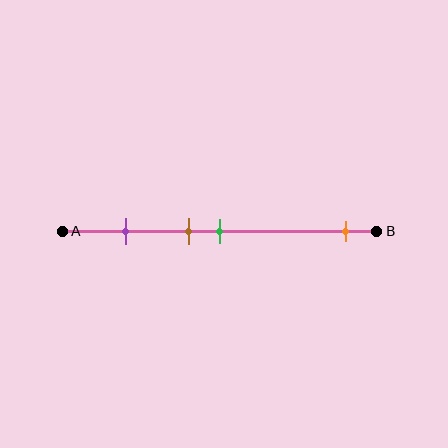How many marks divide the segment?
There are 4 marks dividing the segment.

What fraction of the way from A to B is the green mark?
The green mark is approximately 50% (0.5) of the way from A to B.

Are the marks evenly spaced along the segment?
No, the marks are not evenly spaced.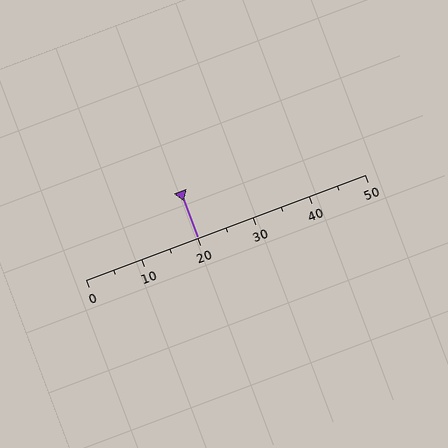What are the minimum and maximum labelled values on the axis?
The axis runs from 0 to 50.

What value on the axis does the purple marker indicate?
The marker indicates approximately 20.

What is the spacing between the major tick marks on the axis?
The major ticks are spaced 10 apart.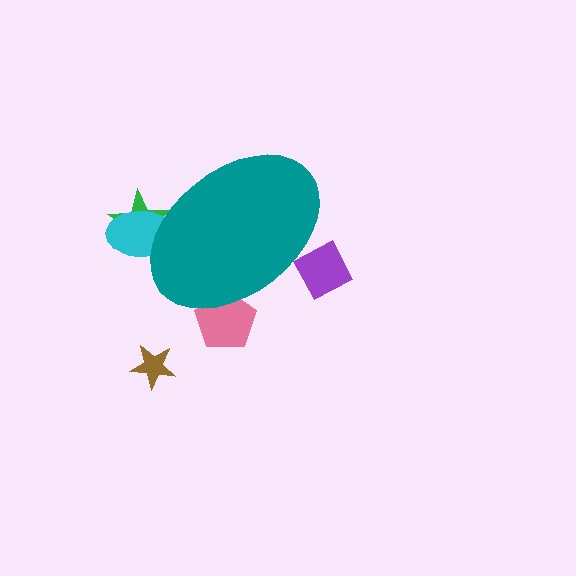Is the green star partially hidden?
Yes, the green star is partially hidden behind the teal ellipse.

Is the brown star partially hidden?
No, the brown star is fully visible.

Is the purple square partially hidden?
Yes, the purple square is partially hidden behind the teal ellipse.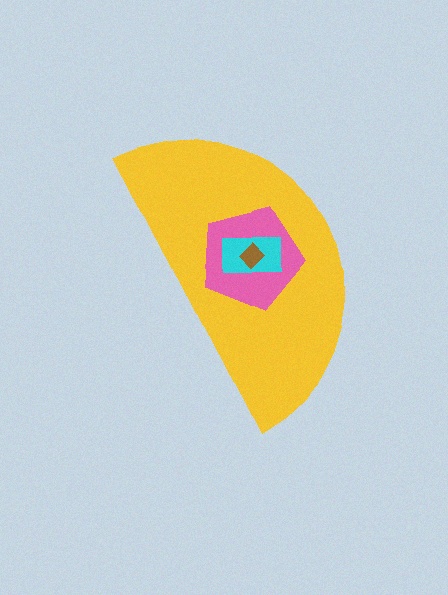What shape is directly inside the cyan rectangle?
The brown diamond.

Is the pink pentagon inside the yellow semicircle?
Yes.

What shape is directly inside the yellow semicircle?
The pink pentagon.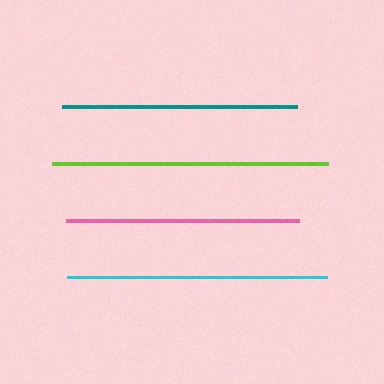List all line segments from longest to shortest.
From longest to shortest: lime, cyan, teal, pink.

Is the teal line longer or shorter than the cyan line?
The cyan line is longer than the teal line.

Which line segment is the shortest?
The pink line is the shortest at approximately 232 pixels.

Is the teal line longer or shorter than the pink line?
The teal line is longer than the pink line.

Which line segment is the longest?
The lime line is the longest at approximately 276 pixels.